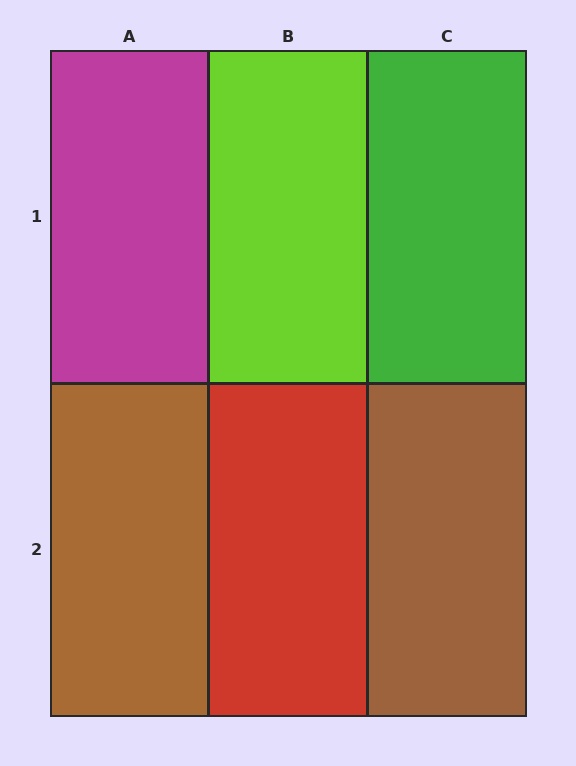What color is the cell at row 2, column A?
Brown.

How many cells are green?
1 cell is green.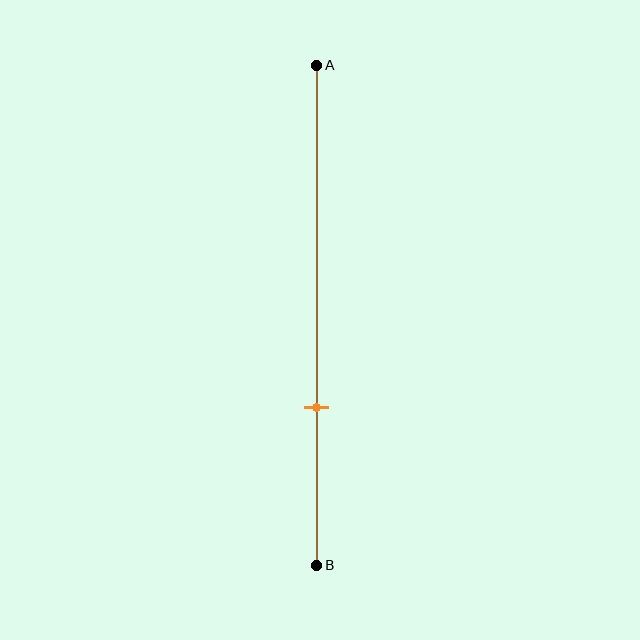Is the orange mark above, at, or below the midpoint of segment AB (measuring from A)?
The orange mark is below the midpoint of segment AB.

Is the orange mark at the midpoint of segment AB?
No, the mark is at about 70% from A, not at the 50% midpoint.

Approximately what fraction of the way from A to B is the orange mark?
The orange mark is approximately 70% of the way from A to B.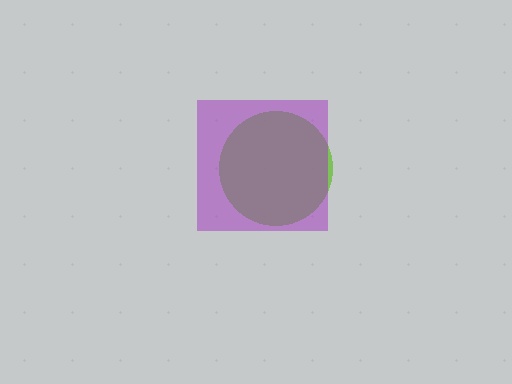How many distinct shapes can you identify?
There are 2 distinct shapes: a lime circle, a purple square.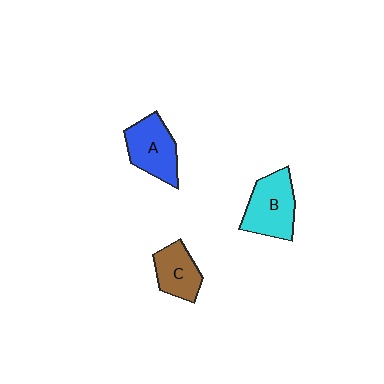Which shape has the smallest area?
Shape C (brown).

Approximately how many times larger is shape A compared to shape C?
Approximately 1.2 times.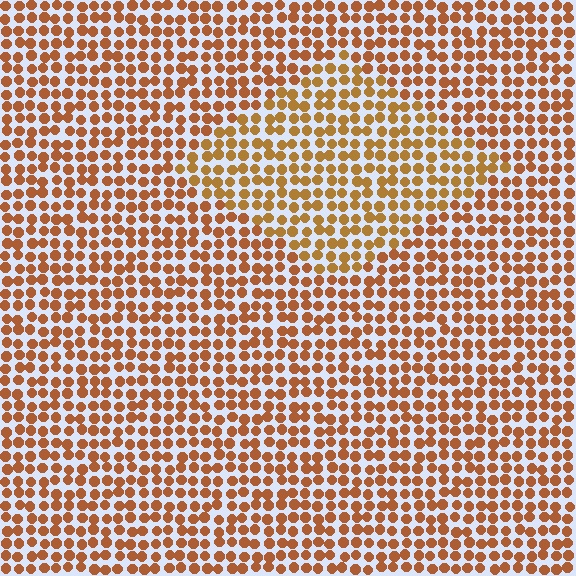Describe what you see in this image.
The image is filled with small brown elements in a uniform arrangement. A diamond-shaped region is visible where the elements are tinted to a slightly different hue, forming a subtle color boundary.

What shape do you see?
I see a diamond.